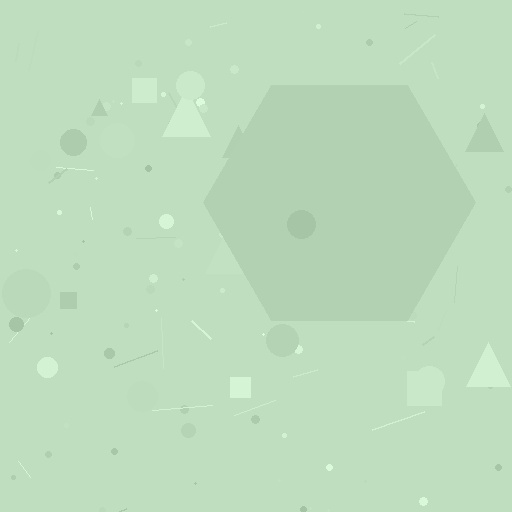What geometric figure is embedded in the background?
A hexagon is embedded in the background.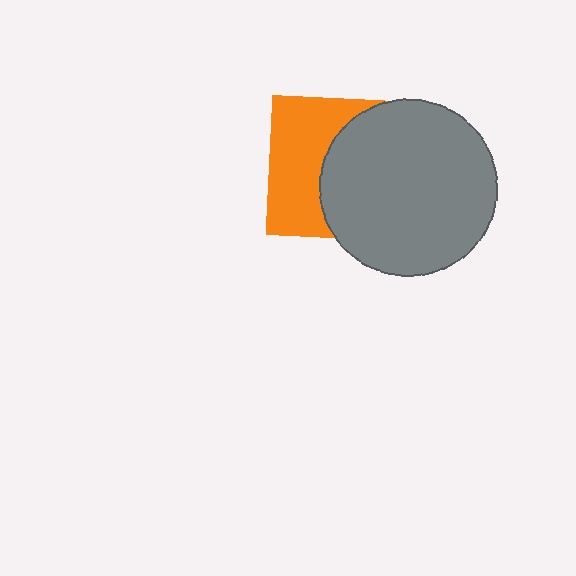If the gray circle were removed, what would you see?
You would see the complete orange square.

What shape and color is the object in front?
The object in front is a gray circle.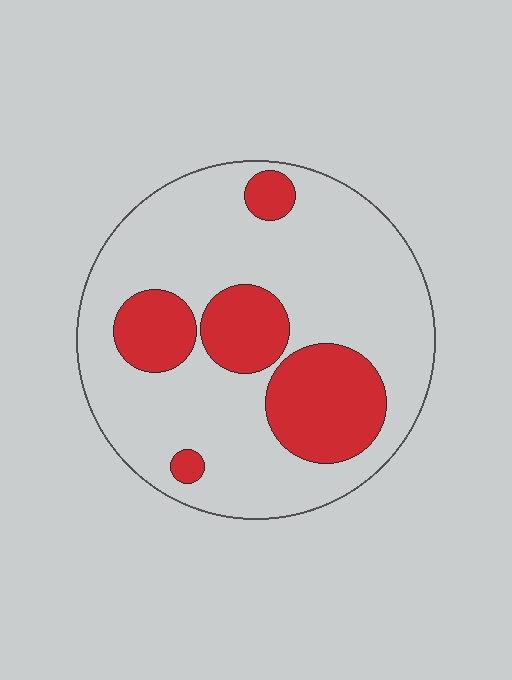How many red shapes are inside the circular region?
5.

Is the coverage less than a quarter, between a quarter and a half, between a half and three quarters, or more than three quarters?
Between a quarter and a half.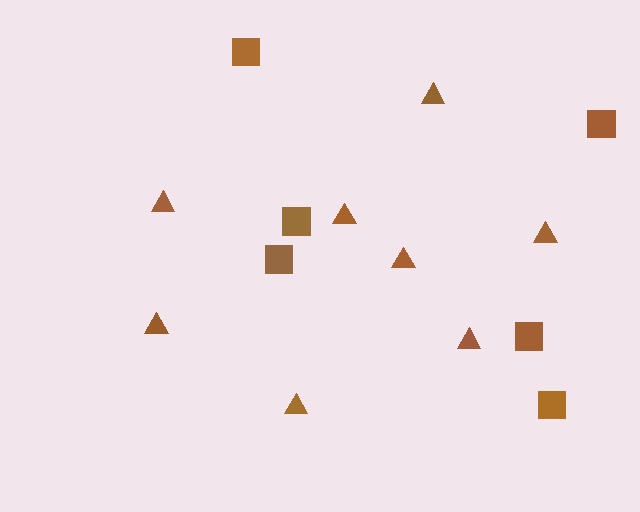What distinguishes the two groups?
There are 2 groups: one group of triangles (8) and one group of squares (6).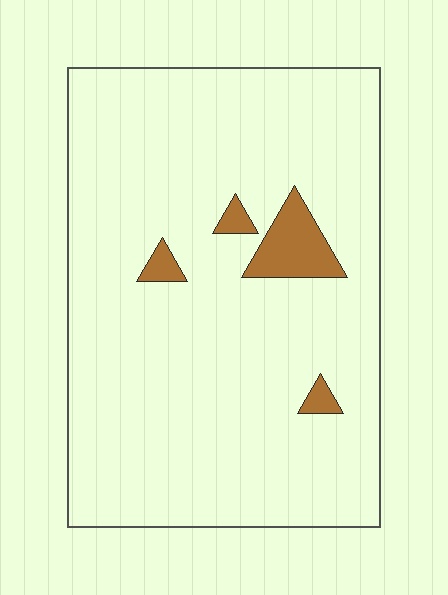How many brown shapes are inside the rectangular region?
4.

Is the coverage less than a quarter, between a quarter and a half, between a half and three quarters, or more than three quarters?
Less than a quarter.